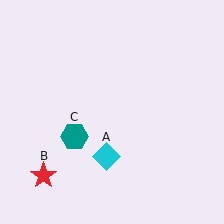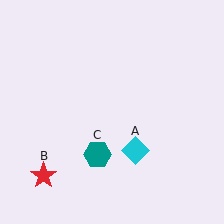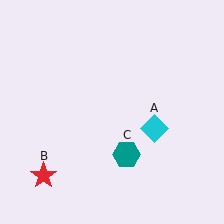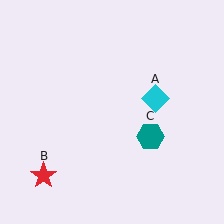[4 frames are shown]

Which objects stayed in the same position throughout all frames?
Red star (object B) remained stationary.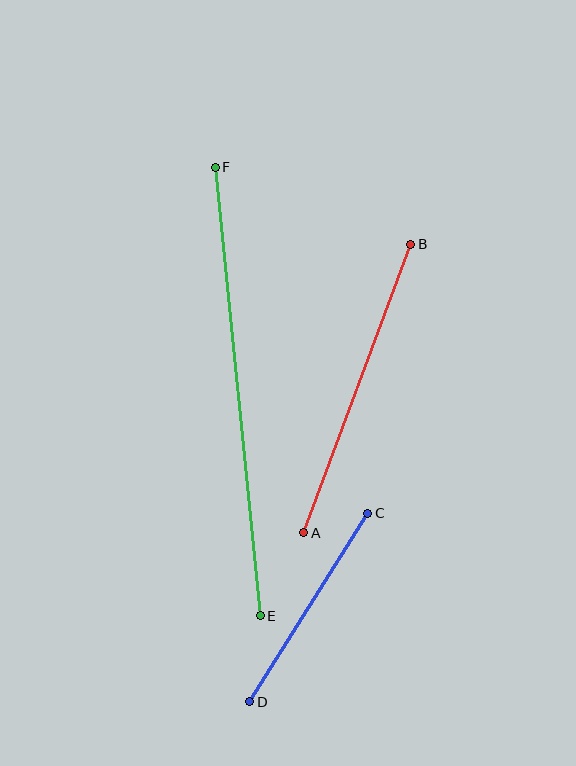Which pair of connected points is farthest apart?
Points E and F are farthest apart.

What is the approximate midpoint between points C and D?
The midpoint is at approximately (309, 607) pixels.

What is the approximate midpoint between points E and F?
The midpoint is at approximately (238, 391) pixels.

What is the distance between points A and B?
The distance is approximately 308 pixels.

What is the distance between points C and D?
The distance is approximately 222 pixels.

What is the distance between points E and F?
The distance is approximately 451 pixels.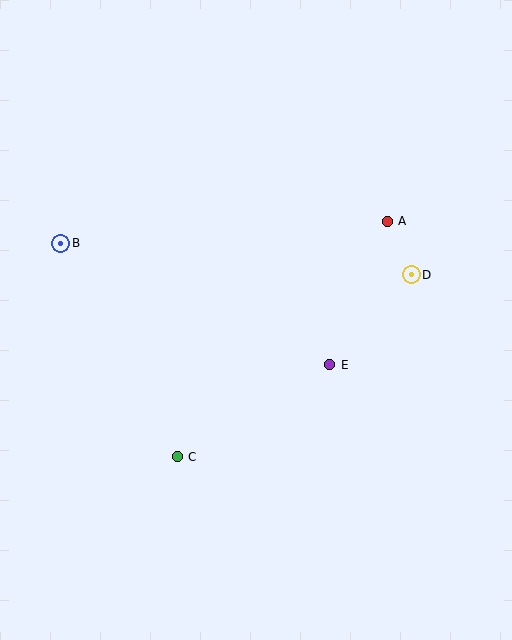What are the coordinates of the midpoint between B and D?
The midpoint between B and D is at (236, 259).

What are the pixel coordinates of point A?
Point A is at (387, 221).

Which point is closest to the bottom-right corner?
Point E is closest to the bottom-right corner.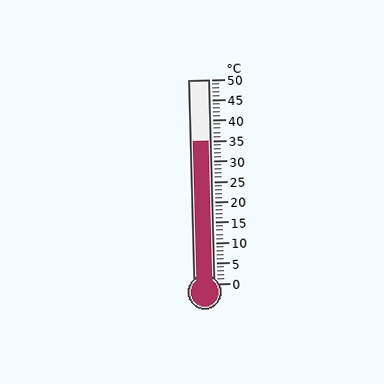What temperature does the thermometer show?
The thermometer shows approximately 35°C.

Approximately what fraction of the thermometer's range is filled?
The thermometer is filled to approximately 70% of its range.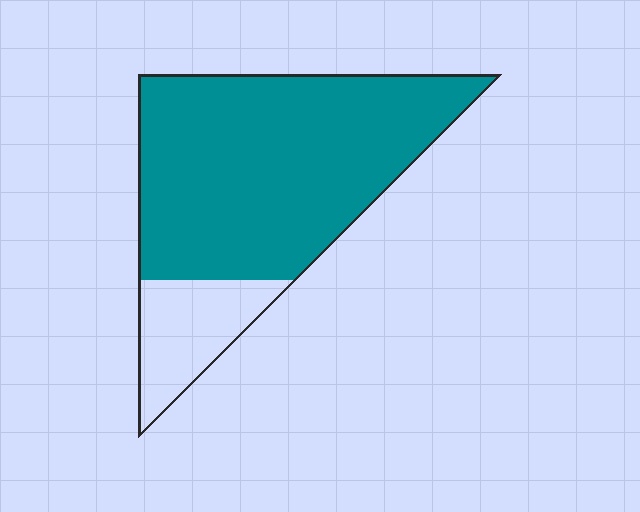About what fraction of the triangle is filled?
About four fifths (4/5).